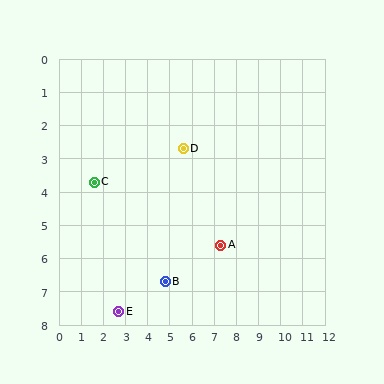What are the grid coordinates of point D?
Point D is at approximately (5.6, 2.7).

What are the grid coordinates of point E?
Point E is at approximately (2.7, 7.6).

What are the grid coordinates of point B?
Point B is at approximately (4.8, 6.7).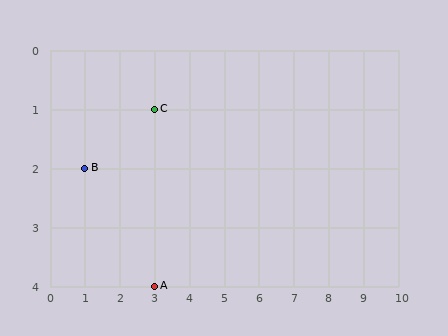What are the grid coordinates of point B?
Point B is at grid coordinates (1, 2).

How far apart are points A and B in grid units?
Points A and B are 2 columns and 2 rows apart (about 2.8 grid units diagonally).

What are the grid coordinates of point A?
Point A is at grid coordinates (3, 4).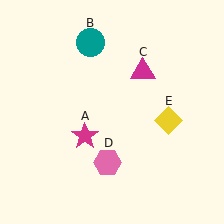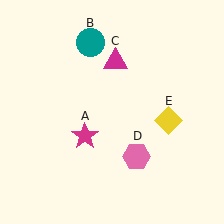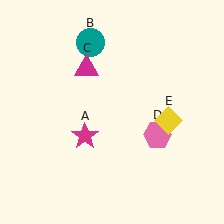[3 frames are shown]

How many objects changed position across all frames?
2 objects changed position: magenta triangle (object C), pink hexagon (object D).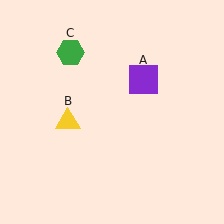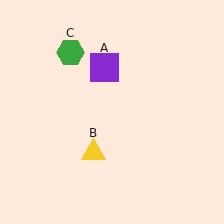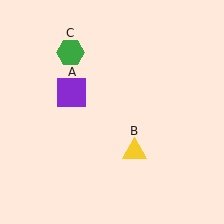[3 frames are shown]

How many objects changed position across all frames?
2 objects changed position: purple square (object A), yellow triangle (object B).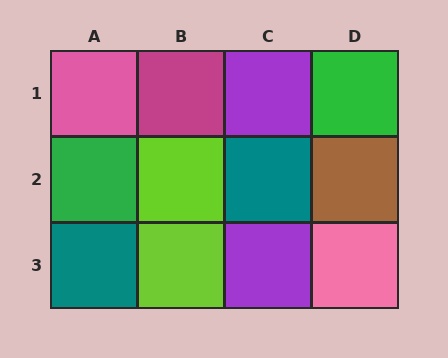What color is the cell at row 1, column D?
Green.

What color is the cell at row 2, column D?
Brown.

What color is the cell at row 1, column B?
Magenta.